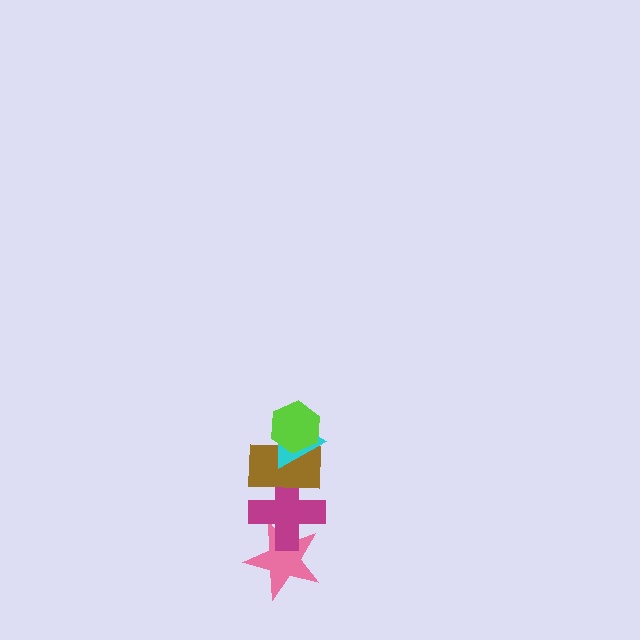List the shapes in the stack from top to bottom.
From top to bottom: the lime hexagon, the cyan triangle, the brown rectangle, the magenta cross, the pink star.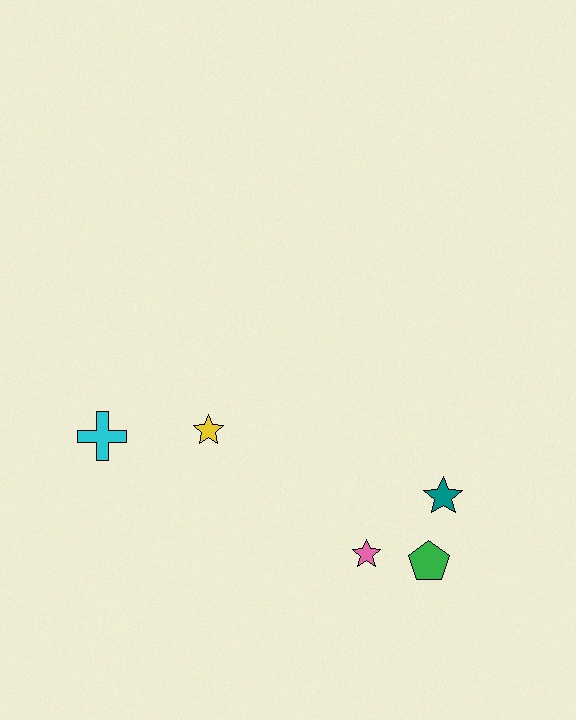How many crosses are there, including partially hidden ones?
There is 1 cross.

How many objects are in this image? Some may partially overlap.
There are 5 objects.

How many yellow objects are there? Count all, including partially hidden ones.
There is 1 yellow object.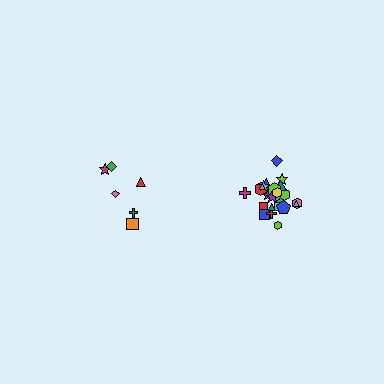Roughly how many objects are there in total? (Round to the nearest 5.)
Roughly 30 objects in total.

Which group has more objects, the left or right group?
The right group.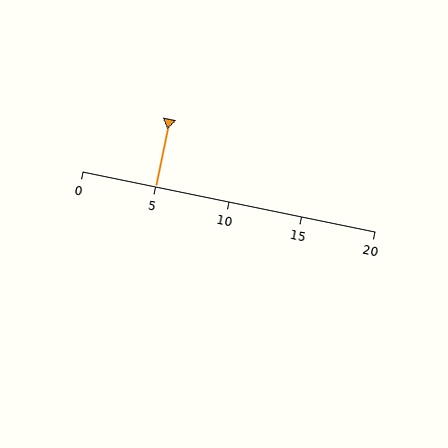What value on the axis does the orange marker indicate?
The marker indicates approximately 5.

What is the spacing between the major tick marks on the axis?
The major ticks are spaced 5 apart.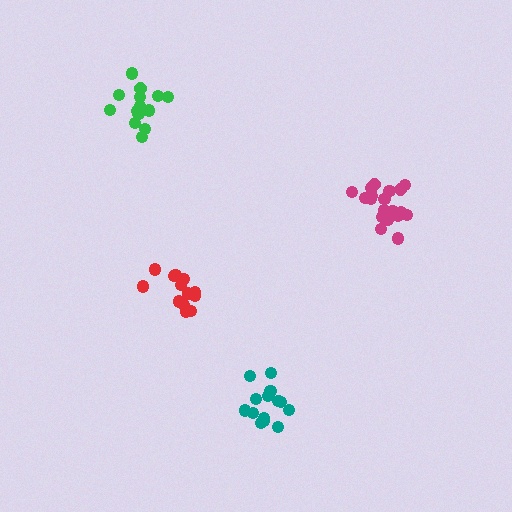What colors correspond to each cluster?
The clusters are colored: red, teal, magenta, green.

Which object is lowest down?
The teal cluster is bottommost.